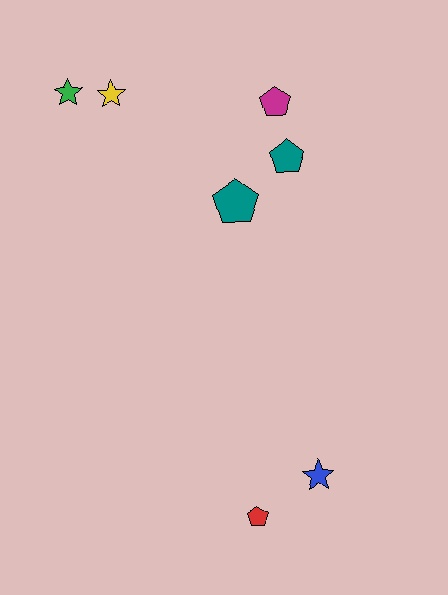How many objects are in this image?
There are 7 objects.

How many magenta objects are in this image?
There is 1 magenta object.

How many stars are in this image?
There are 3 stars.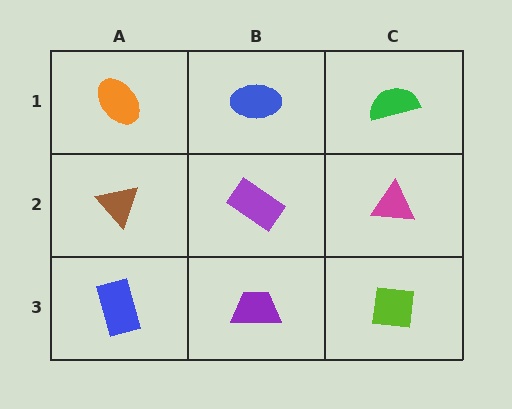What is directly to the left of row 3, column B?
A blue rectangle.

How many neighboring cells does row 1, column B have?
3.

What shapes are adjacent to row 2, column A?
An orange ellipse (row 1, column A), a blue rectangle (row 3, column A), a purple rectangle (row 2, column B).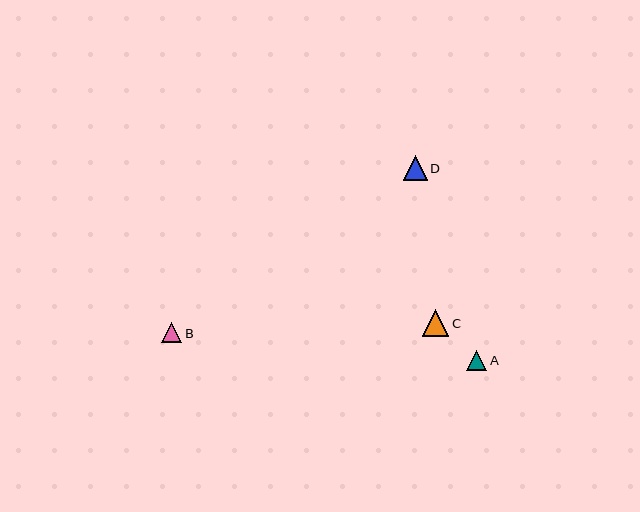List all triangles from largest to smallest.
From largest to smallest: C, D, B, A.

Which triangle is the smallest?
Triangle A is the smallest with a size of approximately 20 pixels.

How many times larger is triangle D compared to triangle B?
Triangle D is approximately 1.2 times the size of triangle B.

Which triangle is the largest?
Triangle C is the largest with a size of approximately 27 pixels.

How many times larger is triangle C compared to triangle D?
Triangle C is approximately 1.1 times the size of triangle D.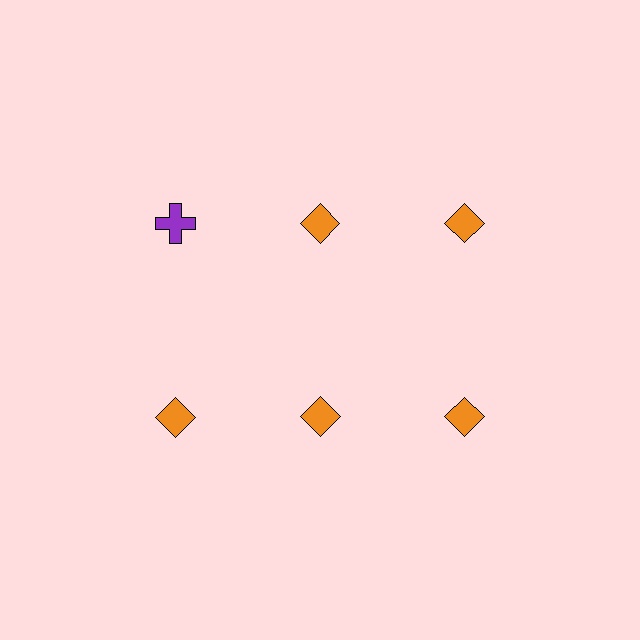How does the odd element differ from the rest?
It differs in both color (purple instead of orange) and shape (cross instead of diamond).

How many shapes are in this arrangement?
There are 6 shapes arranged in a grid pattern.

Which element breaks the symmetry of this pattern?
The purple cross in the top row, leftmost column breaks the symmetry. All other shapes are orange diamonds.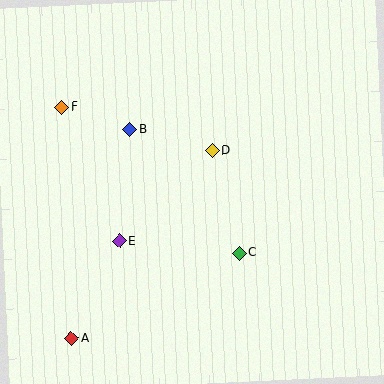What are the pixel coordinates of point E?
Point E is at (120, 241).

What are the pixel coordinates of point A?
Point A is at (72, 339).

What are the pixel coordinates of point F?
Point F is at (61, 107).